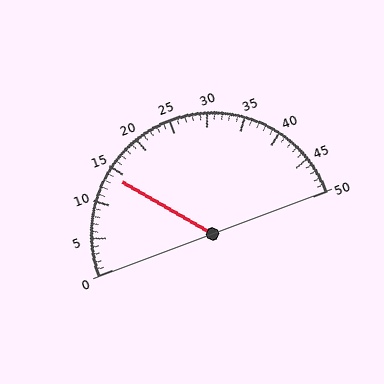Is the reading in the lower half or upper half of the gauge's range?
The reading is in the lower half of the range (0 to 50).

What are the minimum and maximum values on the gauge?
The gauge ranges from 0 to 50.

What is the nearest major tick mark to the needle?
The nearest major tick mark is 15.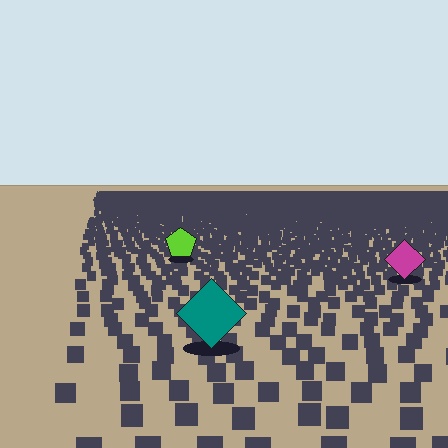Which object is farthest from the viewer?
The lime pentagon is farthest from the viewer. It appears smaller and the ground texture around it is denser.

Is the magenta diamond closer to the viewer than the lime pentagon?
Yes. The magenta diamond is closer — you can tell from the texture gradient: the ground texture is coarser near it.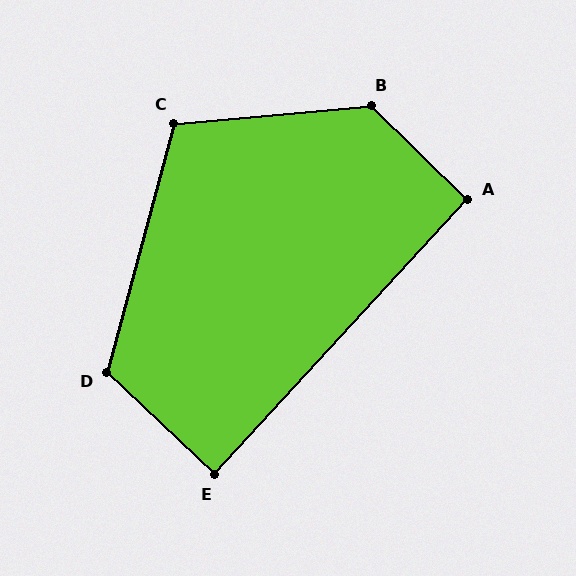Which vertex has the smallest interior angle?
E, at approximately 89 degrees.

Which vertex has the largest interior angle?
B, at approximately 131 degrees.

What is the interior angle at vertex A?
Approximately 92 degrees (approximately right).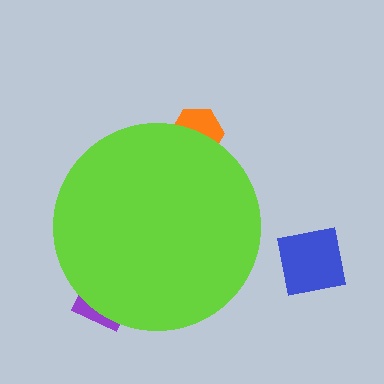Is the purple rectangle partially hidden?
Yes, the purple rectangle is partially hidden behind the lime circle.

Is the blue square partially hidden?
No, the blue square is fully visible.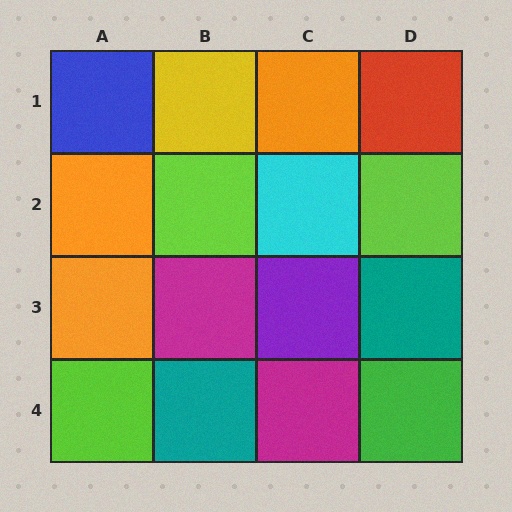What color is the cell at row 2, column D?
Lime.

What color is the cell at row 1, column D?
Red.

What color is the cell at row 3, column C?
Purple.